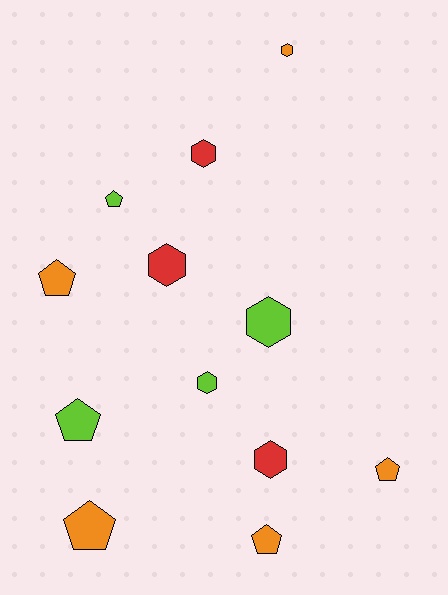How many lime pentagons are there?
There are 2 lime pentagons.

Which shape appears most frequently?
Pentagon, with 6 objects.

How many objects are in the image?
There are 12 objects.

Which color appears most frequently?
Orange, with 5 objects.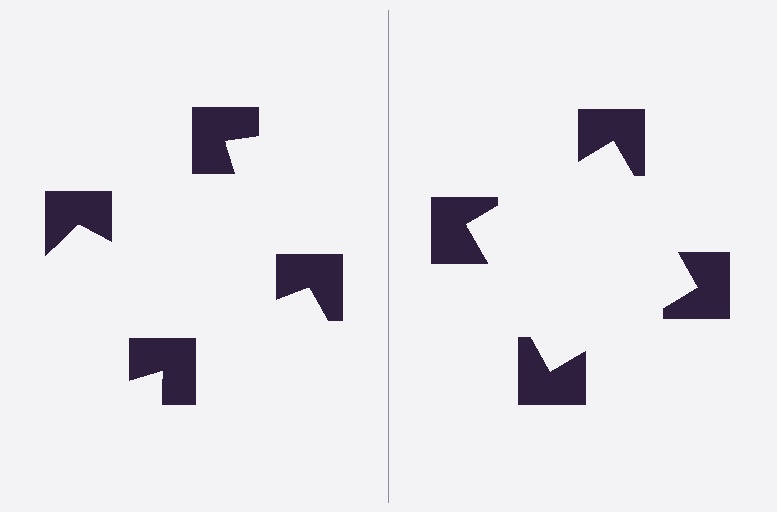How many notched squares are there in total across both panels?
8 — 4 on each side.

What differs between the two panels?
The notched squares are positioned identically on both sides; only the wedge orientations differ. On the right they align to a square; on the left they are misaligned.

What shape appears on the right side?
An illusory square.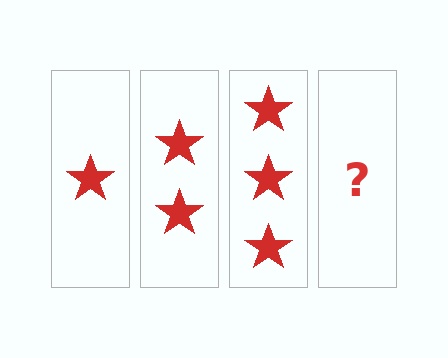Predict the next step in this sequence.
The next step is 4 stars.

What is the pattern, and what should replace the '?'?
The pattern is that each step adds one more star. The '?' should be 4 stars.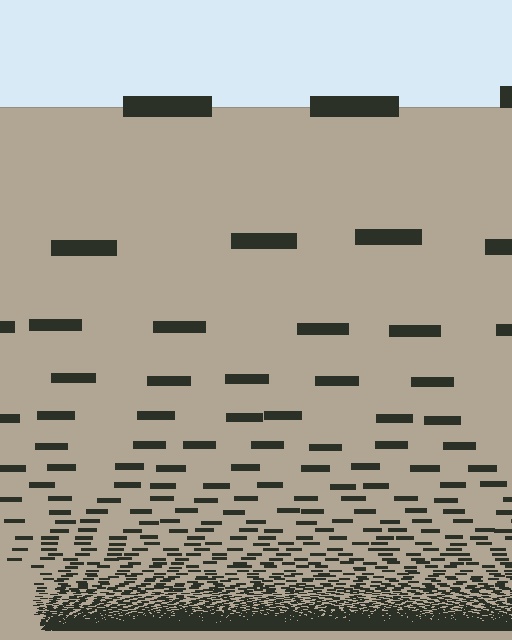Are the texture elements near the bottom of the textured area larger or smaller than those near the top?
Smaller. The gradient is inverted — elements near the bottom are smaller and denser.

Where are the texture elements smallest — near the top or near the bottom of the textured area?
Near the bottom.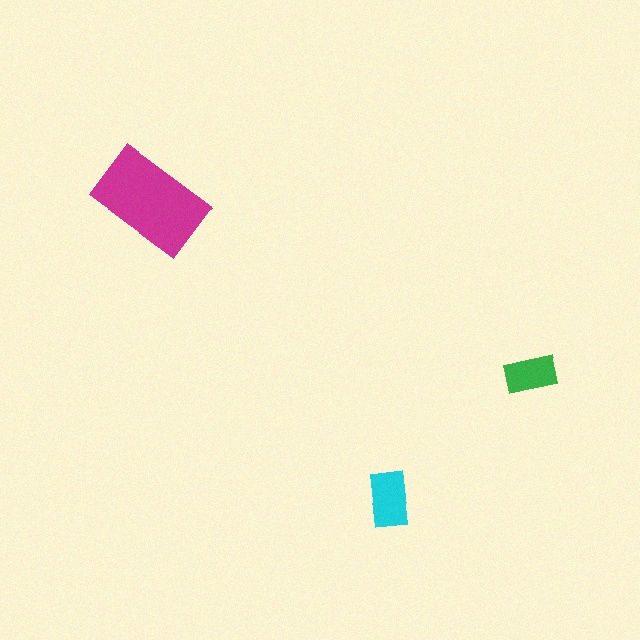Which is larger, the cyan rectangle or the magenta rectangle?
The magenta one.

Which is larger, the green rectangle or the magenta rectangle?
The magenta one.